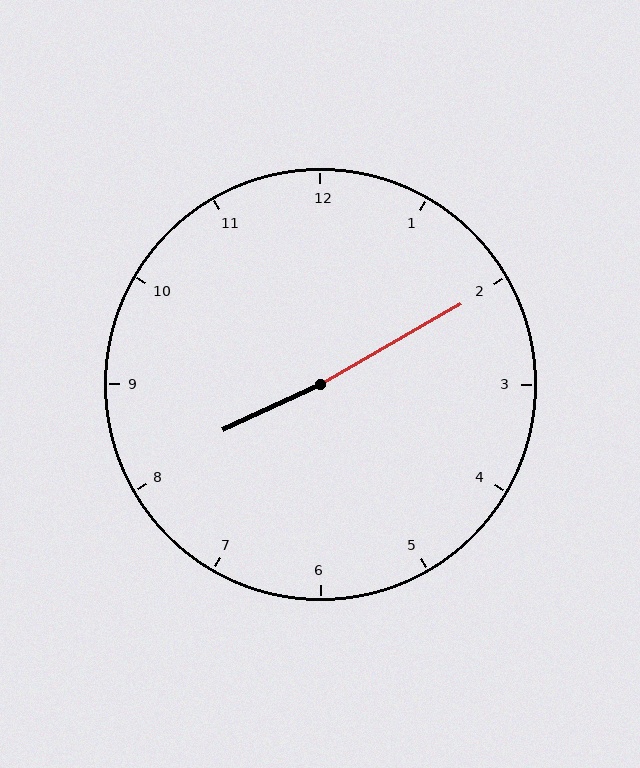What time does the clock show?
8:10.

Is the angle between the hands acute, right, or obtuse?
It is obtuse.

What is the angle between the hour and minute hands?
Approximately 175 degrees.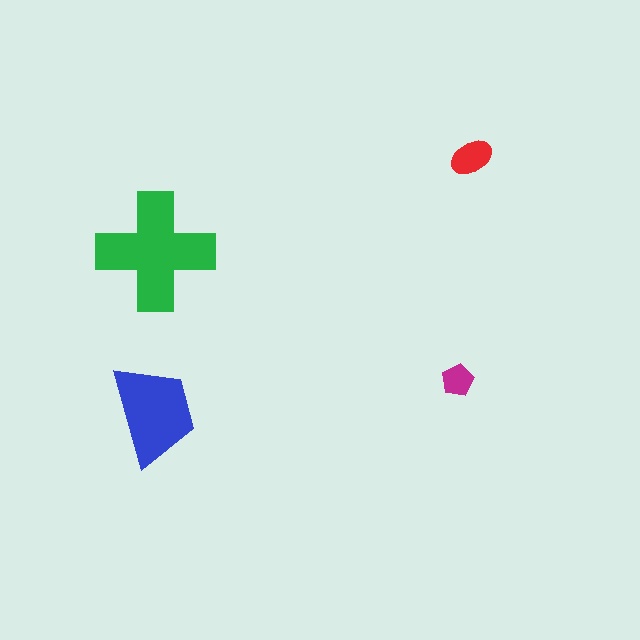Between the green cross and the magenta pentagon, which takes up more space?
The green cross.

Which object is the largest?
The green cross.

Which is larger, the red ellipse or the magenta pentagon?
The red ellipse.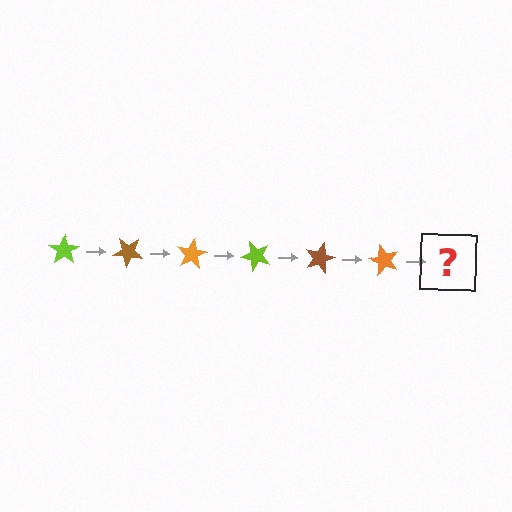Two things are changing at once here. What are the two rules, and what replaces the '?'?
The two rules are that it rotates 40 degrees each step and the color cycles through lime, brown, and orange. The '?' should be a lime star, rotated 240 degrees from the start.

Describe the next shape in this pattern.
It should be a lime star, rotated 240 degrees from the start.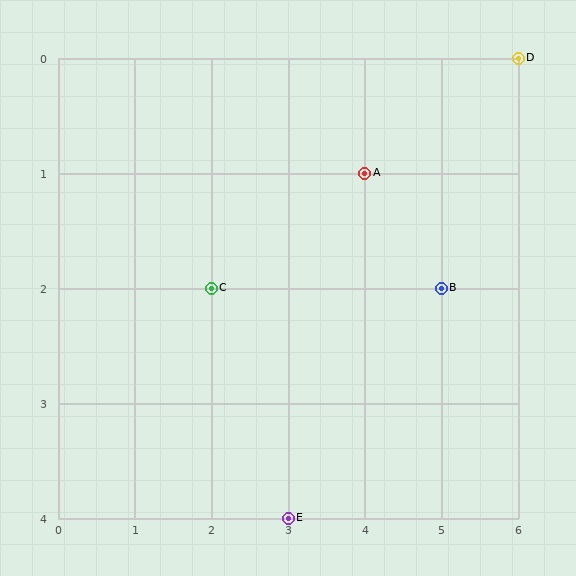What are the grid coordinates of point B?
Point B is at grid coordinates (5, 2).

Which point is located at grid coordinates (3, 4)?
Point E is at (3, 4).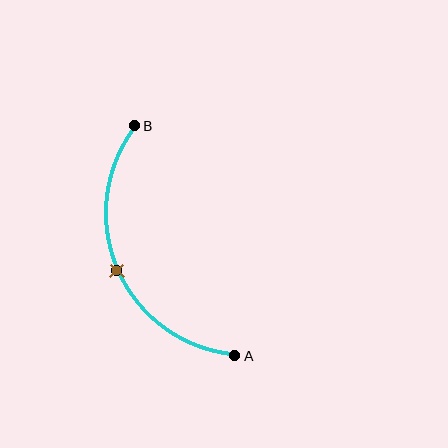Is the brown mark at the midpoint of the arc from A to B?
Yes. The brown mark lies on the arc at equal arc-length from both A and B — it is the arc midpoint.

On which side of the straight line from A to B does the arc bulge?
The arc bulges to the left of the straight line connecting A and B.